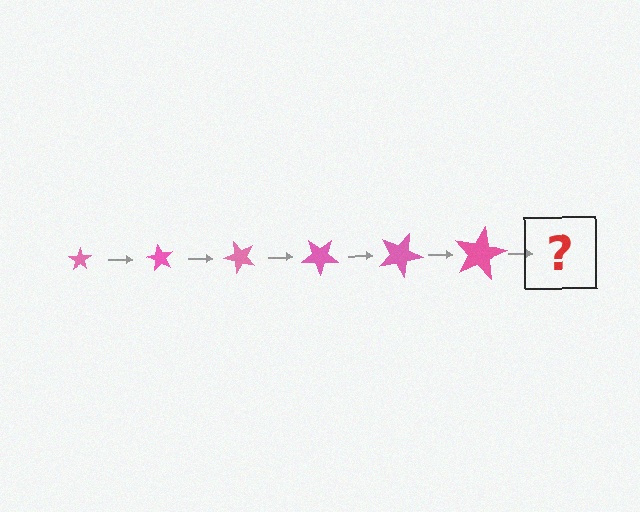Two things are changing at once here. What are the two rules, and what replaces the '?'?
The two rules are that the star grows larger each step and it rotates 60 degrees each step. The '?' should be a star, larger than the previous one and rotated 360 degrees from the start.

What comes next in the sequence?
The next element should be a star, larger than the previous one and rotated 360 degrees from the start.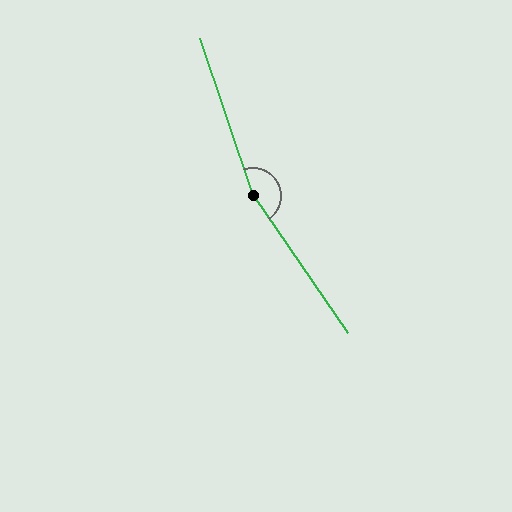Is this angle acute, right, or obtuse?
It is obtuse.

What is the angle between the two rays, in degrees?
Approximately 164 degrees.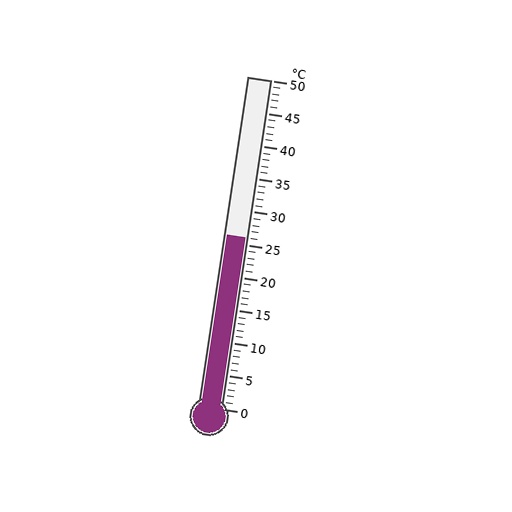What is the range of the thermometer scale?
The thermometer scale ranges from 0°C to 50°C.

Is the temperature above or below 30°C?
The temperature is below 30°C.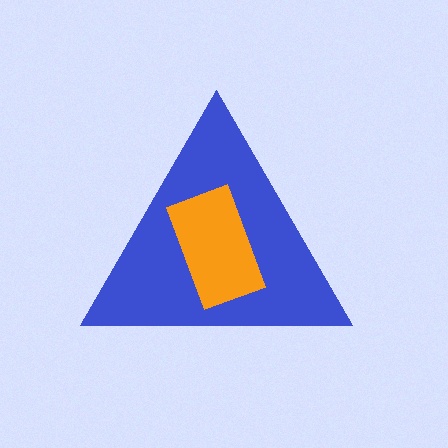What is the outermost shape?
The blue triangle.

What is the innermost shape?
The orange rectangle.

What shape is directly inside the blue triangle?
The orange rectangle.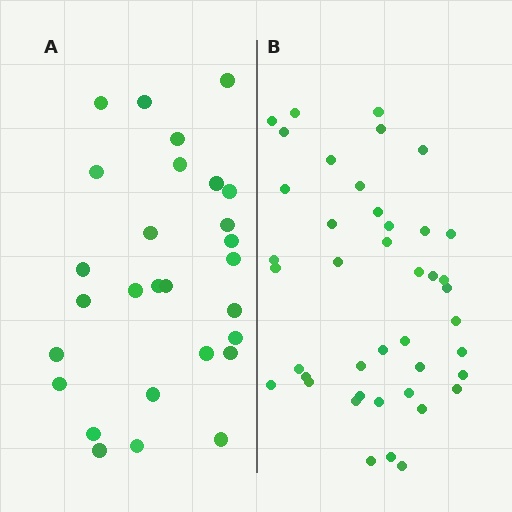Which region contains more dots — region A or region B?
Region B (the right region) has more dots.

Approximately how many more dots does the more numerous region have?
Region B has approximately 15 more dots than region A.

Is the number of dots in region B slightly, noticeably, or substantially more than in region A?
Region B has substantially more. The ratio is roughly 1.5 to 1.